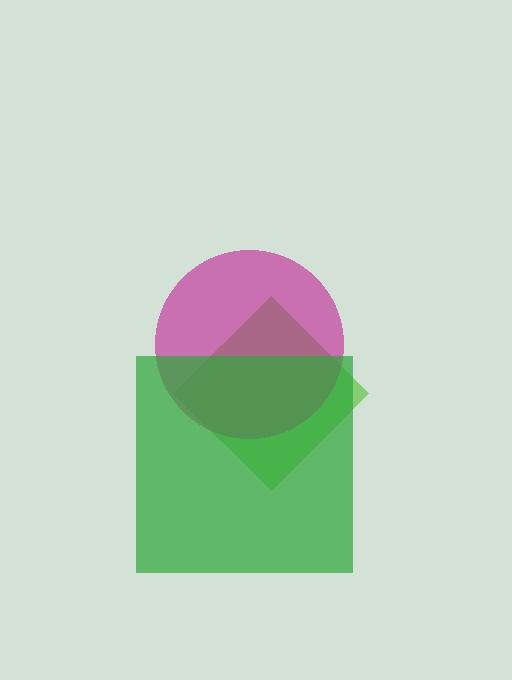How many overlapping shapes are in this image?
There are 3 overlapping shapes in the image.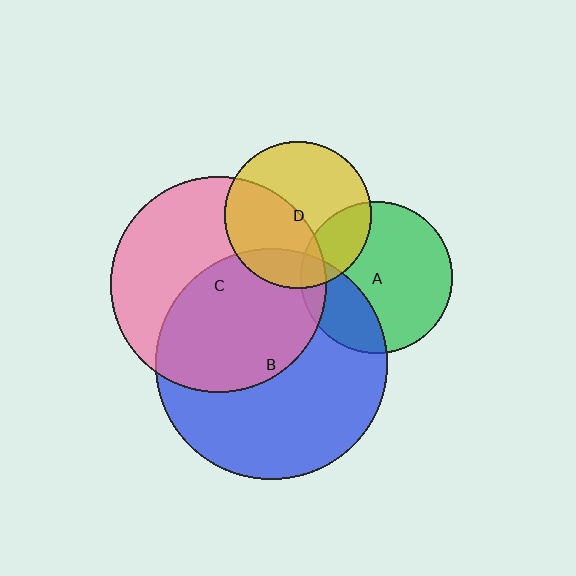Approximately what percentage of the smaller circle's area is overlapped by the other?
Approximately 20%.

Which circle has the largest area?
Circle B (blue).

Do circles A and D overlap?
Yes.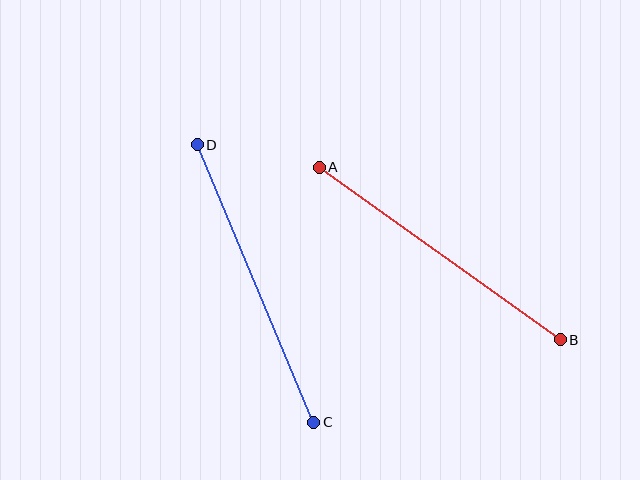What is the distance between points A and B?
The distance is approximately 296 pixels.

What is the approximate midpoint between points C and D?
The midpoint is at approximately (255, 284) pixels.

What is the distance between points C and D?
The distance is approximately 301 pixels.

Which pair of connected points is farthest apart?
Points C and D are farthest apart.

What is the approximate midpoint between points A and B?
The midpoint is at approximately (440, 254) pixels.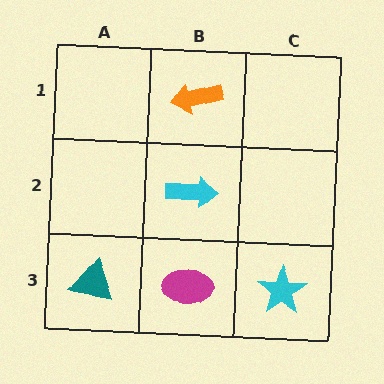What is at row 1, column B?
An orange arrow.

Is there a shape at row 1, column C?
No, that cell is empty.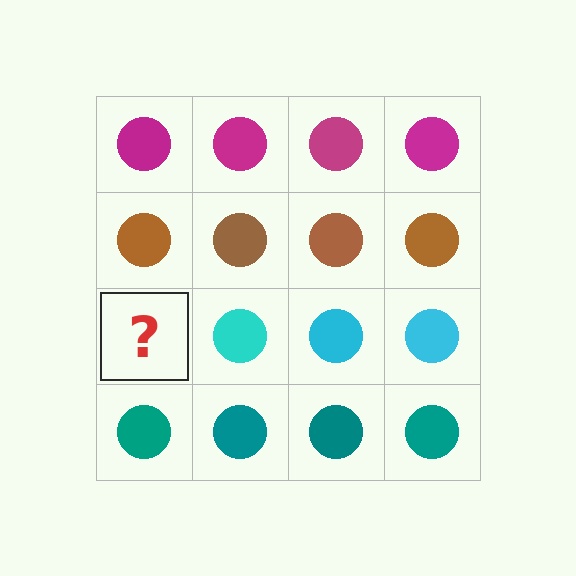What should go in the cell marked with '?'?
The missing cell should contain a cyan circle.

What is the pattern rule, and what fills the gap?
The rule is that each row has a consistent color. The gap should be filled with a cyan circle.